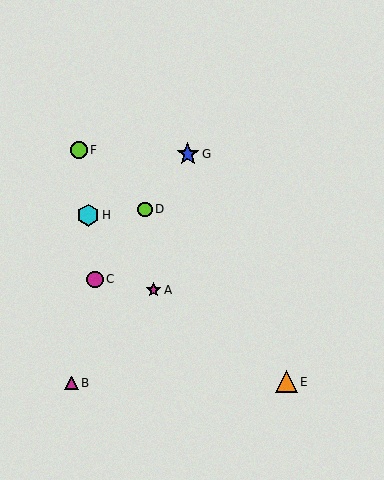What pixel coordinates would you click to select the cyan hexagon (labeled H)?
Click at (88, 215) to select the cyan hexagon H.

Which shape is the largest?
The blue star (labeled G) is the largest.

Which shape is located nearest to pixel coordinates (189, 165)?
The blue star (labeled G) at (188, 154) is nearest to that location.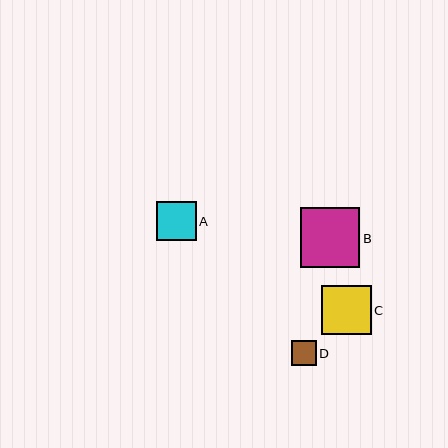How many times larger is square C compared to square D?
Square C is approximately 2.0 times the size of square D.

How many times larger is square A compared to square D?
Square A is approximately 1.6 times the size of square D.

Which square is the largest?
Square B is the largest with a size of approximately 60 pixels.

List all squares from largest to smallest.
From largest to smallest: B, C, A, D.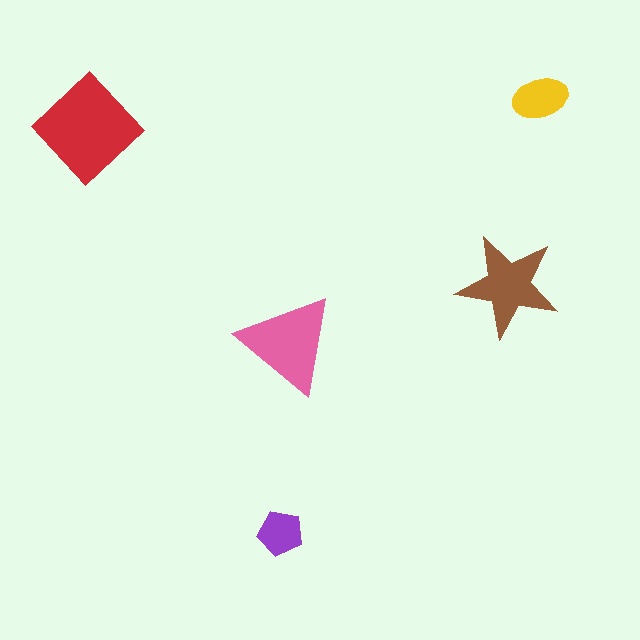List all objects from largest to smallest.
The red diamond, the pink triangle, the brown star, the yellow ellipse, the purple pentagon.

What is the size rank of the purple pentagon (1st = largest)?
5th.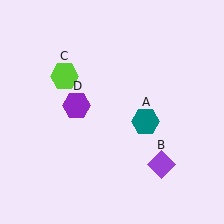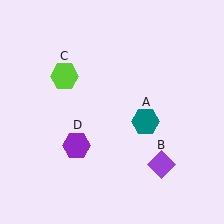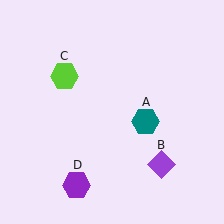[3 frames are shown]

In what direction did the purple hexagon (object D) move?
The purple hexagon (object D) moved down.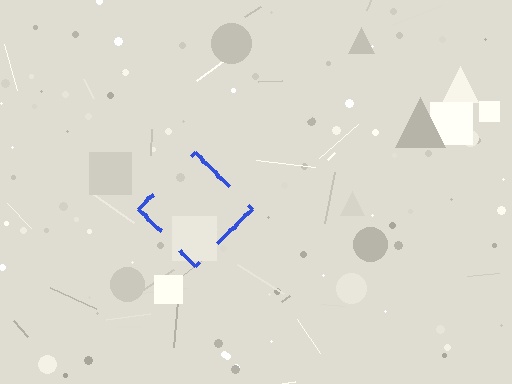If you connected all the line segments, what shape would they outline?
They would outline a diamond.